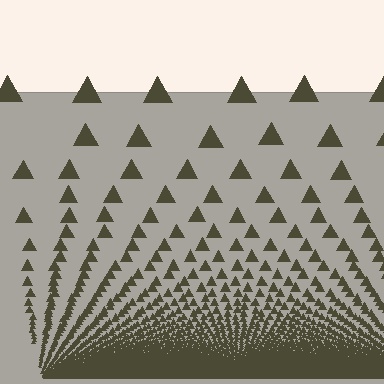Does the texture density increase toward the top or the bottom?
Density increases toward the bottom.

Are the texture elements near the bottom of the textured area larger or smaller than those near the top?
Smaller. The gradient is inverted — elements near the bottom are smaller and denser.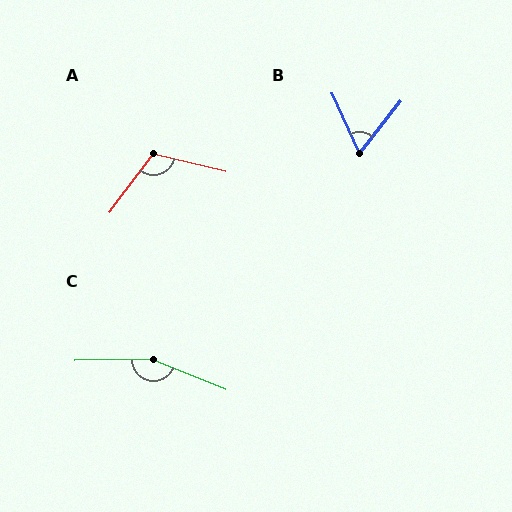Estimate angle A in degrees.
Approximately 114 degrees.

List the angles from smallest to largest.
B (63°), A (114°), C (157°).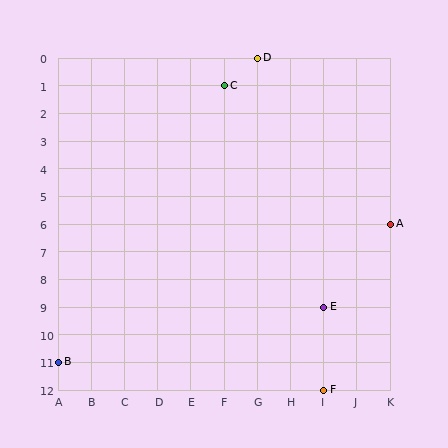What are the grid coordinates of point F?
Point F is at grid coordinates (I, 12).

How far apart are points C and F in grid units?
Points C and F are 3 columns and 11 rows apart (about 11.4 grid units diagonally).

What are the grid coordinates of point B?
Point B is at grid coordinates (A, 11).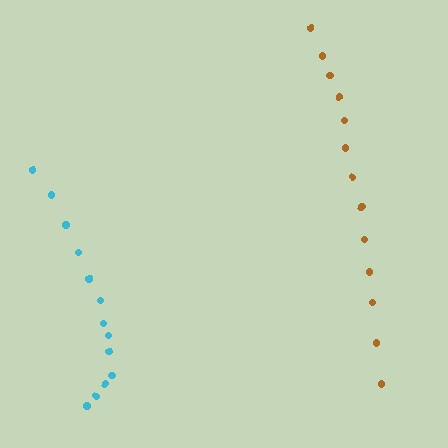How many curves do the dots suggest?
There are 2 distinct paths.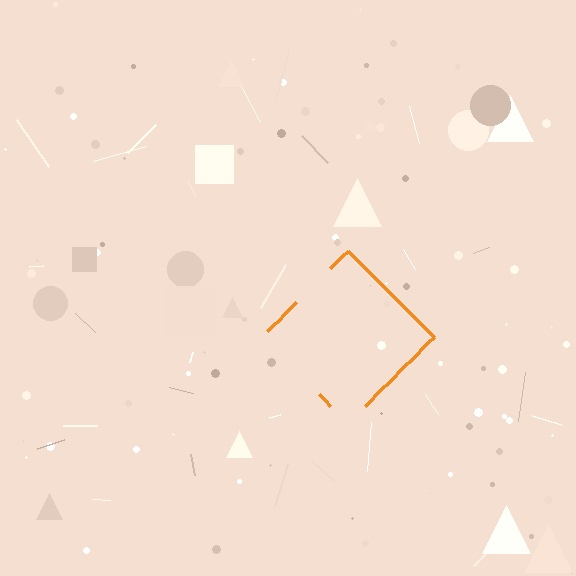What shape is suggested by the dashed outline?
The dashed outline suggests a diamond.